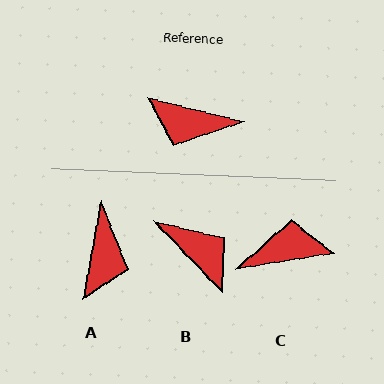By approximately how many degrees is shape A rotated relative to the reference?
Approximately 93 degrees counter-clockwise.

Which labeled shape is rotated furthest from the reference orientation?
C, about 157 degrees away.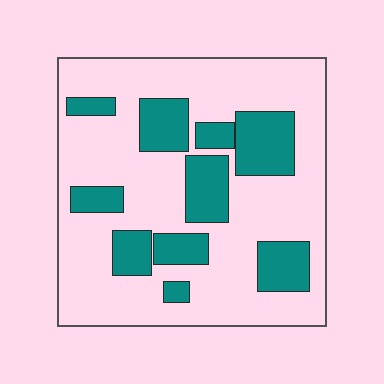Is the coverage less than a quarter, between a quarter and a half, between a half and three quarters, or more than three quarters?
Between a quarter and a half.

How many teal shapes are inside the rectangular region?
10.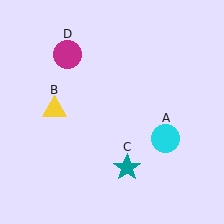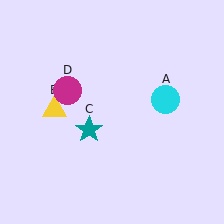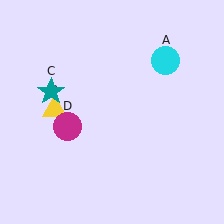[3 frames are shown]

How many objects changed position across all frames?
3 objects changed position: cyan circle (object A), teal star (object C), magenta circle (object D).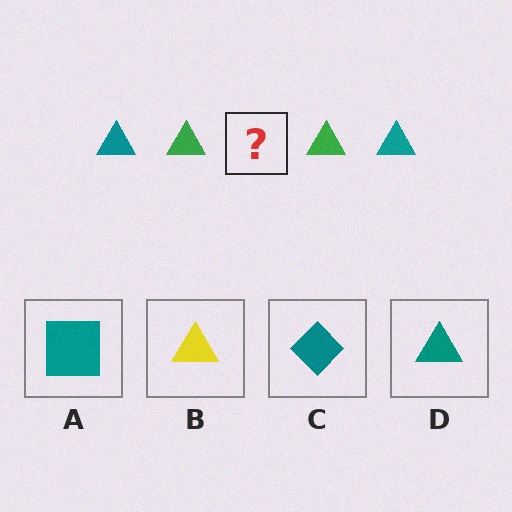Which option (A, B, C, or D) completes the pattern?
D.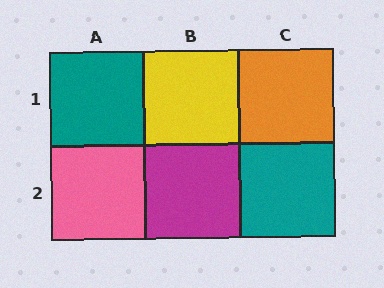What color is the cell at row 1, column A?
Teal.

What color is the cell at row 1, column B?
Yellow.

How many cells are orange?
1 cell is orange.